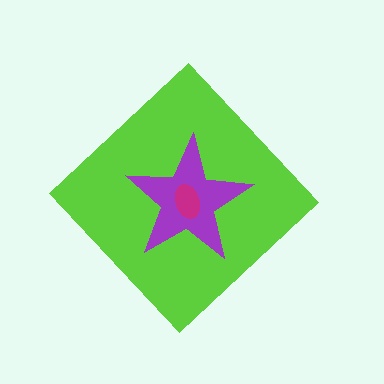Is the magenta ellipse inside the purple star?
Yes.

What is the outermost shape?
The lime diamond.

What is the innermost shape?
The magenta ellipse.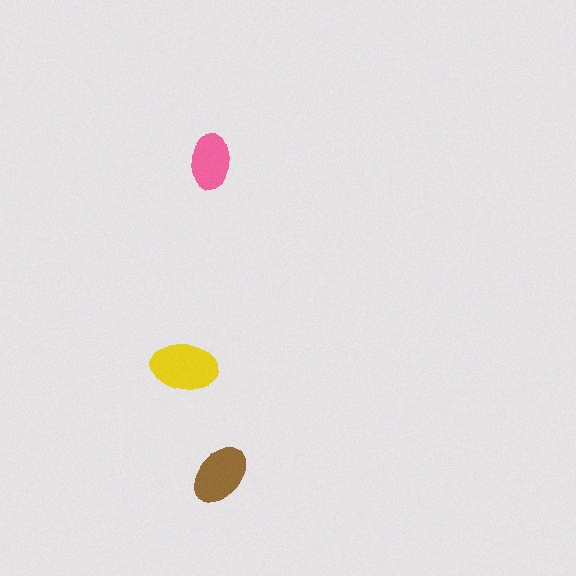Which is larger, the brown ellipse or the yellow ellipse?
The yellow one.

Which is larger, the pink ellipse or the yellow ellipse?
The yellow one.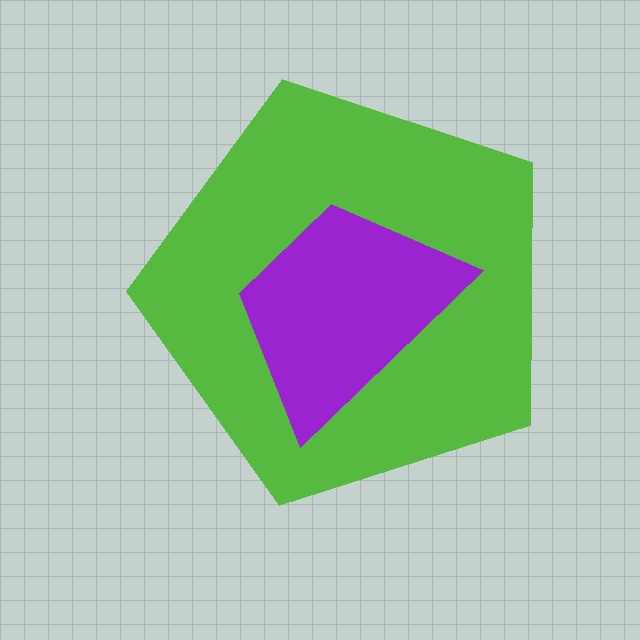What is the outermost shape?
The lime pentagon.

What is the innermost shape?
The purple trapezoid.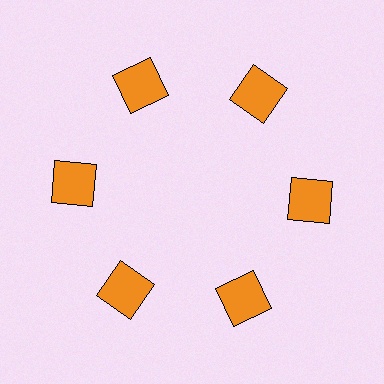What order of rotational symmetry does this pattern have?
This pattern has 6-fold rotational symmetry.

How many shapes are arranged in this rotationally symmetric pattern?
There are 6 shapes, arranged in 6 groups of 1.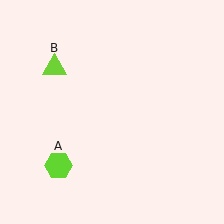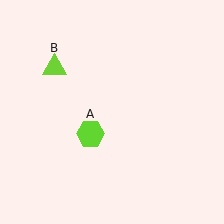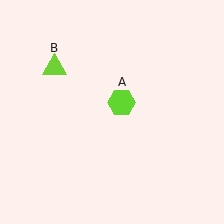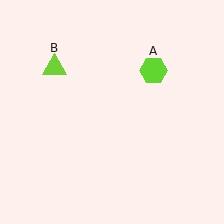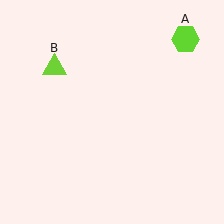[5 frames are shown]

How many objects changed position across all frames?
1 object changed position: lime hexagon (object A).